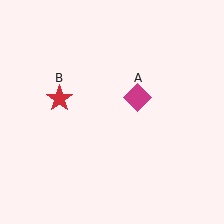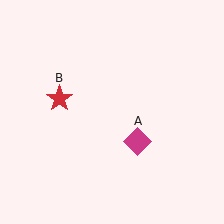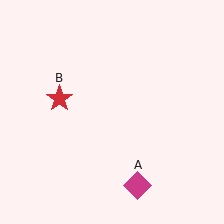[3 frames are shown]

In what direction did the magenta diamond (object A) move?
The magenta diamond (object A) moved down.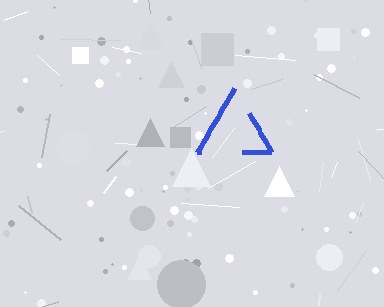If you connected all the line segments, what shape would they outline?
They would outline a triangle.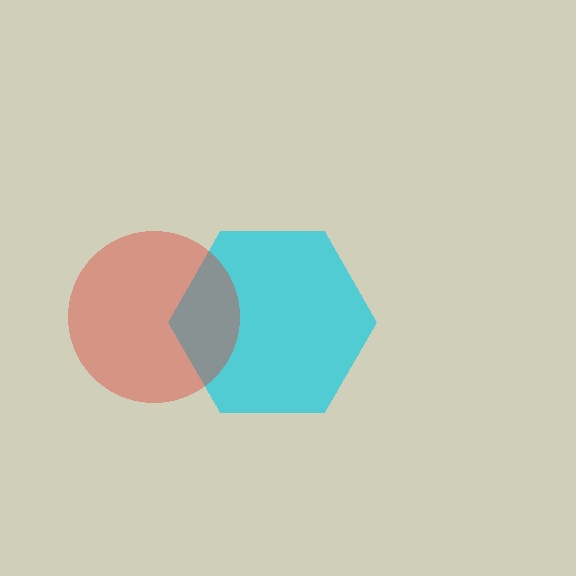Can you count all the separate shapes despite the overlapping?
Yes, there are 2 separate shapes.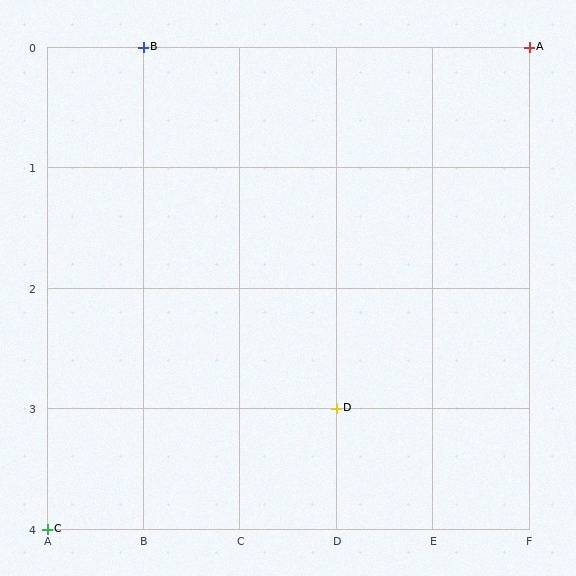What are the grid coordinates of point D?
Point D is at grid coordinates (D, 3).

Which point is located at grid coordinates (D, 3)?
Point D is at (D, 3).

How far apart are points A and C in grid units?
Points A and C are 5 columns and 4 rows apart (about 6.4 grid units diagonally).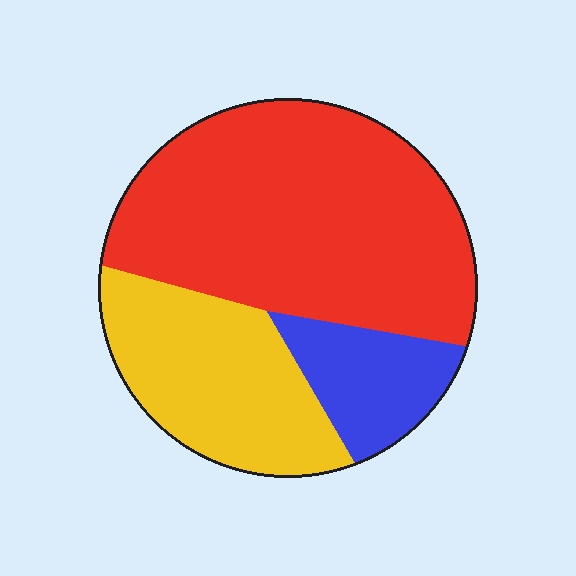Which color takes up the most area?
Red, at roughly 60%.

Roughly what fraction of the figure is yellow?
Yellow takes up about one quarter (1/4) of the figure.